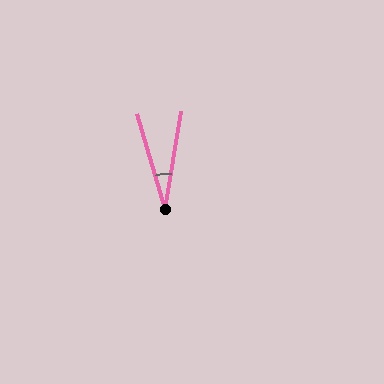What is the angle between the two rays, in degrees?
Approximately 26 degrees.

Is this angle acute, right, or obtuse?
It is acute.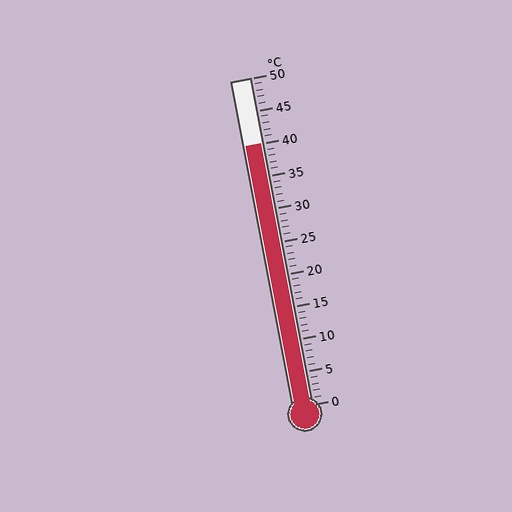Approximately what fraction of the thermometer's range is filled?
The thermometer is filled to approximately 80% of its range.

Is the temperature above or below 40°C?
The temperature is at 40°C.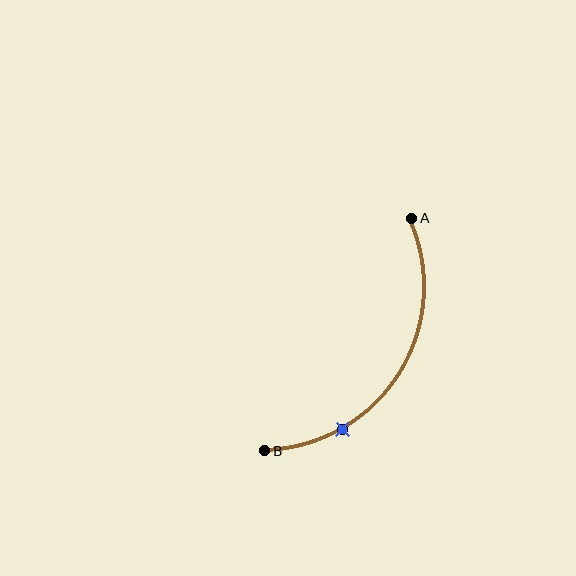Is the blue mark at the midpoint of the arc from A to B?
No. The blue mark lies on the arc but is closer to endpoint B. The arc midpoint would be at the point on the curve equidistant along the arc from both A and B.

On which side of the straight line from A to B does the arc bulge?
The arc bulges to the right of the straight line connecting A and B.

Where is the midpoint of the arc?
The arc midpoint is the point on the curve farthest from the straight line joining A and B. It sits to the right of that line.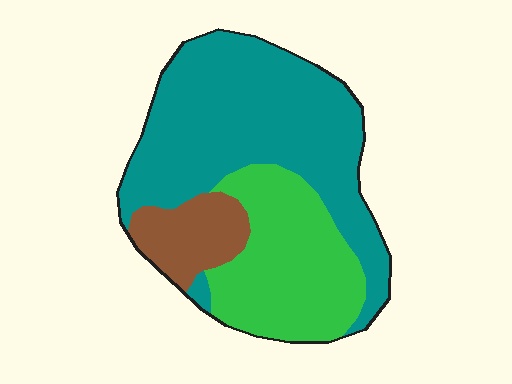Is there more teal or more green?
Teal.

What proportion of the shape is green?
Green takes up between a quarter and a half of the shape.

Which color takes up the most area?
Teal, at roughly 55%.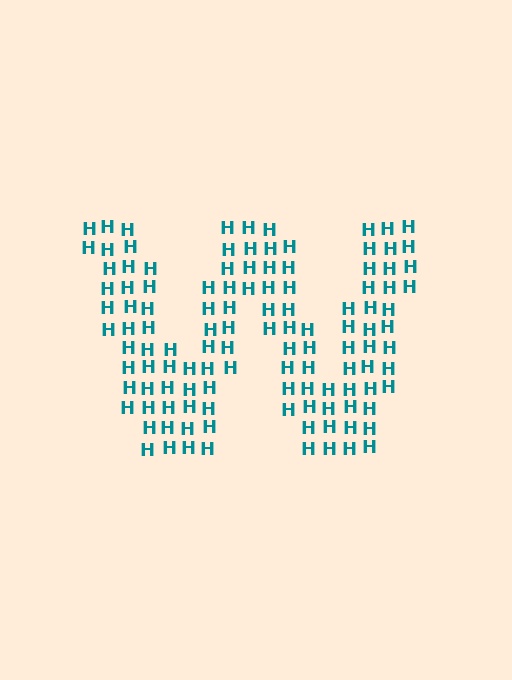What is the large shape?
The large shape is the letter W.